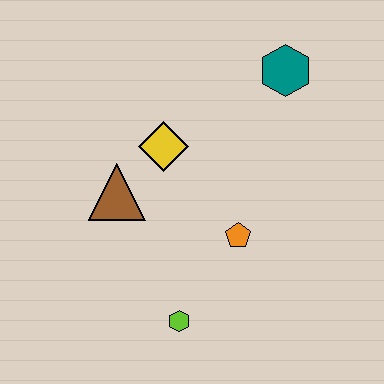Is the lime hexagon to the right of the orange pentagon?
No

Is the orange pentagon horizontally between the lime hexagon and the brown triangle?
No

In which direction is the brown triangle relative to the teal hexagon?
The brown triangle is to the left of the teal hexagon.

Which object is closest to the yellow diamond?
The brown triangle is closest to the yellow diamond.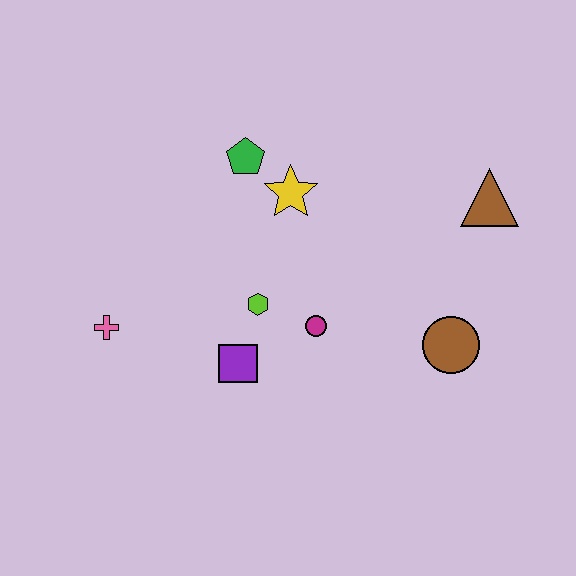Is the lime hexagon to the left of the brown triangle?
Yes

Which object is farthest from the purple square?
The brown triangle is farthest from the purple square.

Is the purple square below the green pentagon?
Yes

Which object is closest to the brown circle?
The magenta circle is closest to the brown circle.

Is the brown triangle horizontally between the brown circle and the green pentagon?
No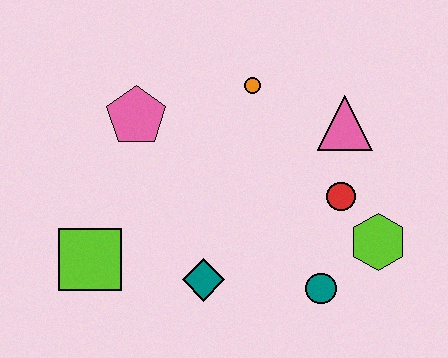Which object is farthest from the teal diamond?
The pink triangle is farthest from the teal diamond.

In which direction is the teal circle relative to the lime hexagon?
The teal circle is to the left of the lime hexagon.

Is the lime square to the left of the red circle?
Yes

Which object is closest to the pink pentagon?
The orange circle is closest to the pink pentagon.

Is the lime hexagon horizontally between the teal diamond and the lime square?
No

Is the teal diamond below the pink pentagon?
Yes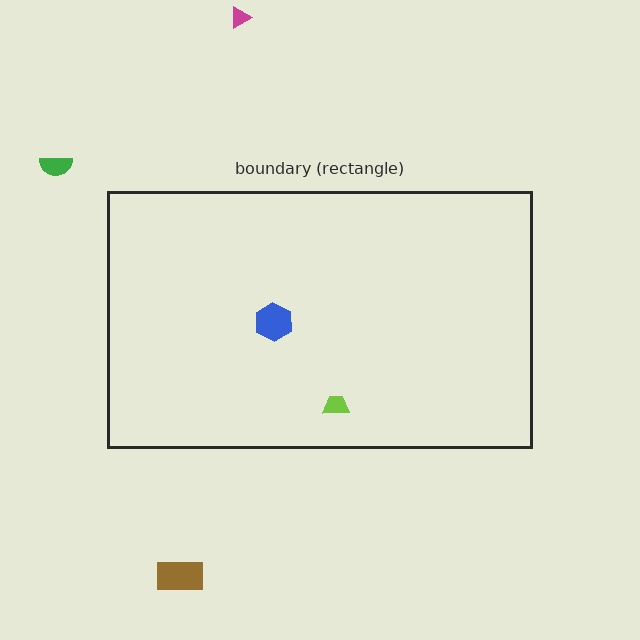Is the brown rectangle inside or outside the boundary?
Outside.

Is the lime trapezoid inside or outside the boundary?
Inside.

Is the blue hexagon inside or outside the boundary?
Inside.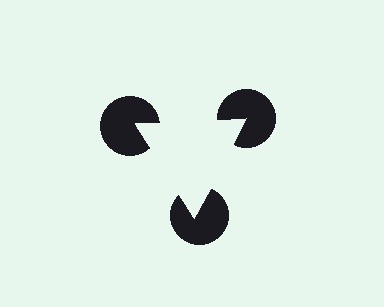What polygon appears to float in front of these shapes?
An illusory triangle — its edges are inferred from the aligned wedge cuts in the pac-man discs, not physically drawn.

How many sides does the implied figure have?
3 sides.